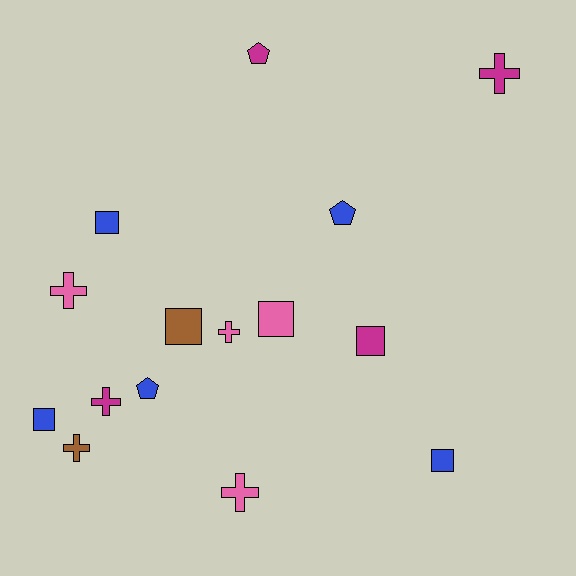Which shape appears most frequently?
Square, with 6 objects.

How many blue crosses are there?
There are no blue crosses.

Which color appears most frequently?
Blue, with 5 objects.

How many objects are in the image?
There are 15 objects.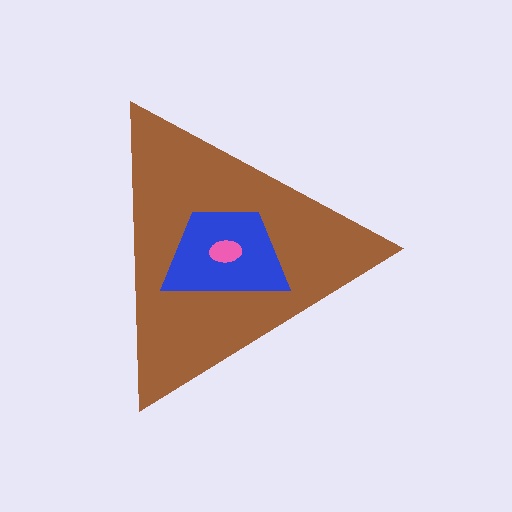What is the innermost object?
The pink ellipse.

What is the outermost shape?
The brown triangle.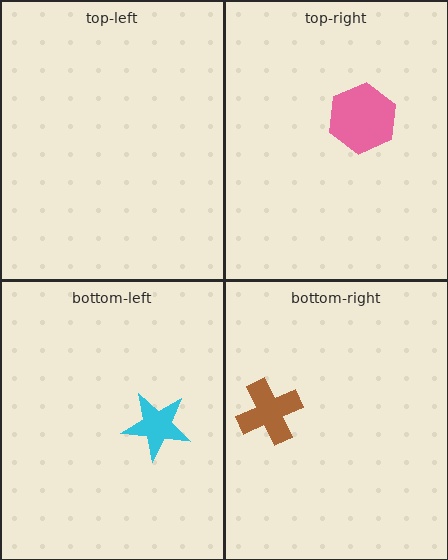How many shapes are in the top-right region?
1.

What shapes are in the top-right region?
The pink hexagon.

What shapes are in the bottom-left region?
The cyan star.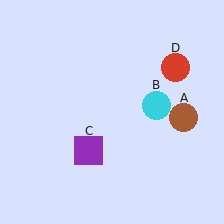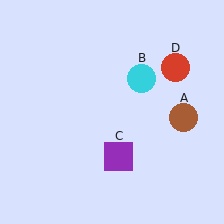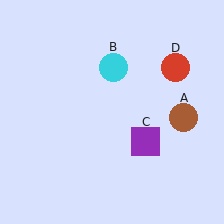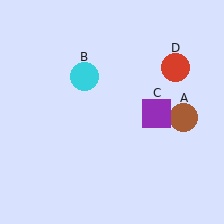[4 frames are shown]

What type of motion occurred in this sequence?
The cyan circle (object B), purple square (object C) rotated counterclockwise around the center of the scene.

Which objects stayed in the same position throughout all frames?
Brown circle (object A) and red circle (object D) remained stationary.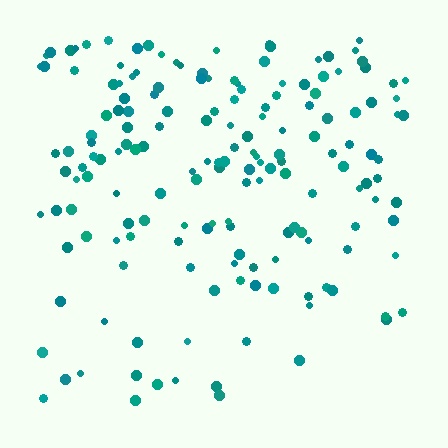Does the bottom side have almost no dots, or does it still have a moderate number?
Still a moderate number, just noticeably fewer than the top.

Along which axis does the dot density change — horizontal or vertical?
Vertical.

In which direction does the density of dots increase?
From bottom to top, with the top side densest.